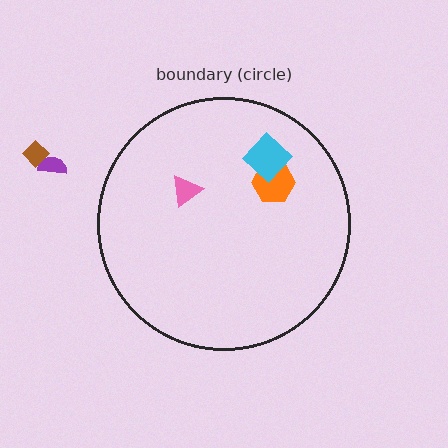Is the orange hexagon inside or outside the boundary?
Inside.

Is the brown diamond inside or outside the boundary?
Outside.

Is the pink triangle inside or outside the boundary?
Inside.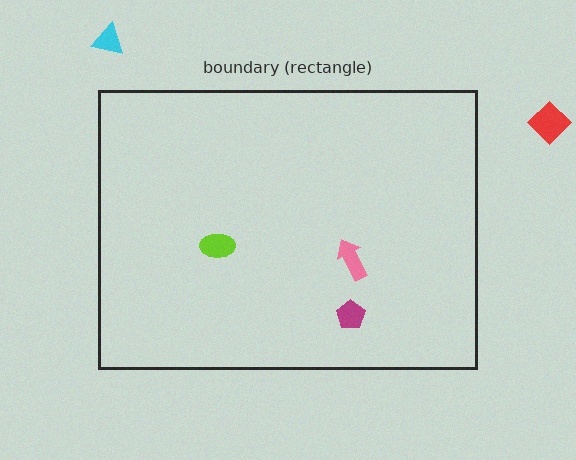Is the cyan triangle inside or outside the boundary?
Outside.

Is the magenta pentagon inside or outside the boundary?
Inside.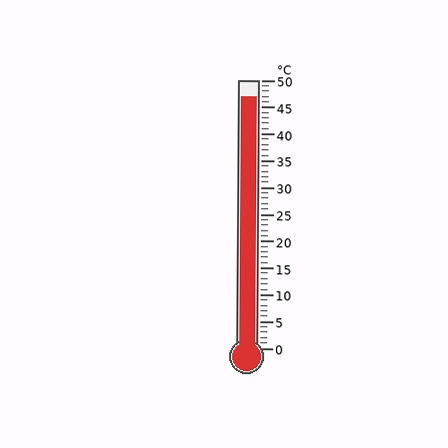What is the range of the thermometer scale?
The thermometer scale ranges from 0°C to 50°C.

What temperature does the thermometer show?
The thermometer shows approximately 47°C.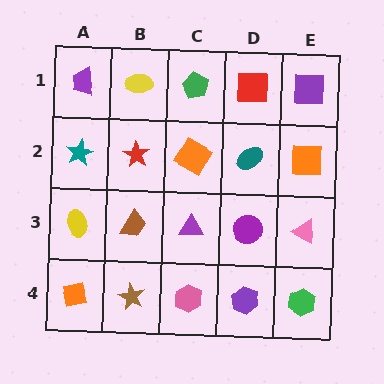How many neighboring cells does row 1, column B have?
3.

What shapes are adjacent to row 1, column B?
A red star (row 2, column B), a purple trapezoid (row 1, column A), a green pentagon (row 1, column C).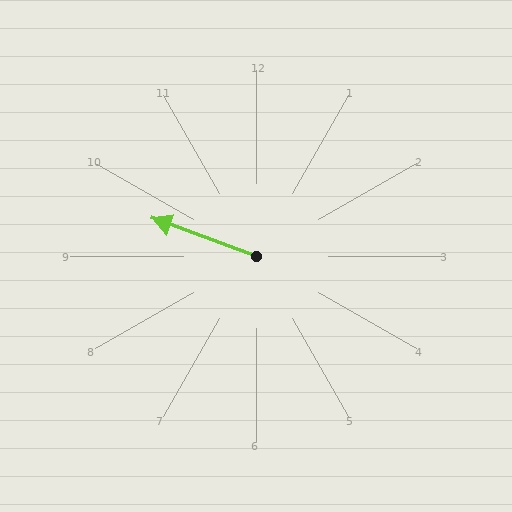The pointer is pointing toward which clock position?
Roughly 10 o'clock.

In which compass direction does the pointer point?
West.